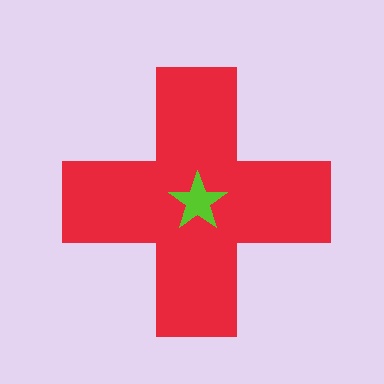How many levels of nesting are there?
2.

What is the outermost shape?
The red cross.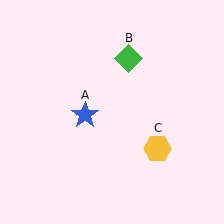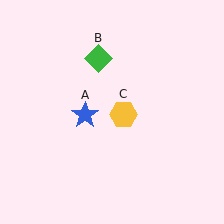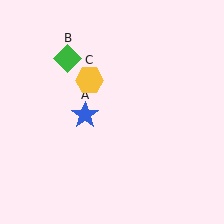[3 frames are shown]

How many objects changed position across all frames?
2 objects changed position: green diamond (object B), yellow hexagon (object C).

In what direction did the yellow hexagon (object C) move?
The yellow hexagon (object C) moved up and to the left.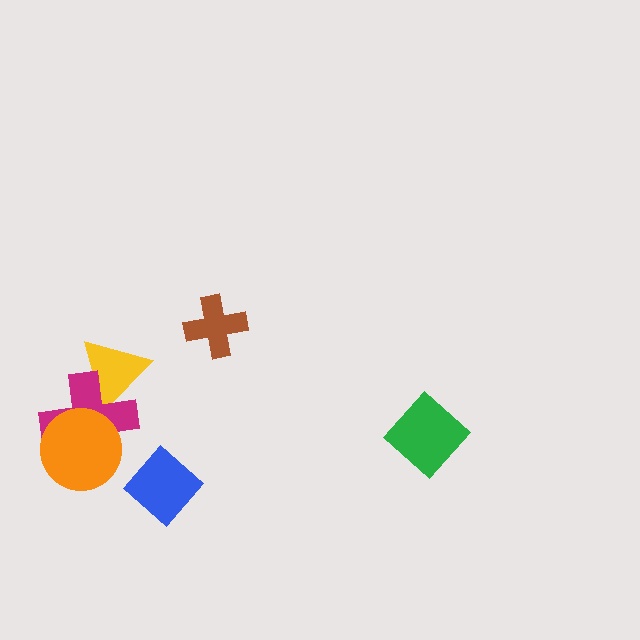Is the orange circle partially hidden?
No, no other shape covers it.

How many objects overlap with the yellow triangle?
1 object overlaps with the yellow triangle.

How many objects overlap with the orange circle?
1 object overlaps with the orange circle.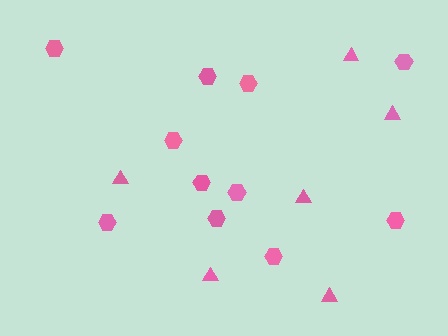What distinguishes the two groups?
There are 2 groups: one group of triangles (6) and one group of hexagons (11).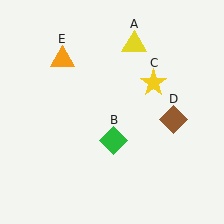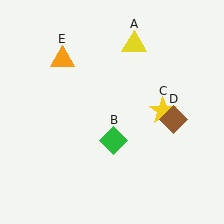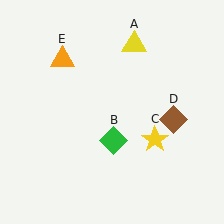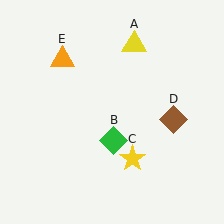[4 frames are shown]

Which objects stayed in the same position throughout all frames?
Yellow triangle (object A) and green diamond (object B) and brown diamond (object D) and orange triangle (object E) remained stationary.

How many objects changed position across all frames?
1 object changed position: yellow star (object C).